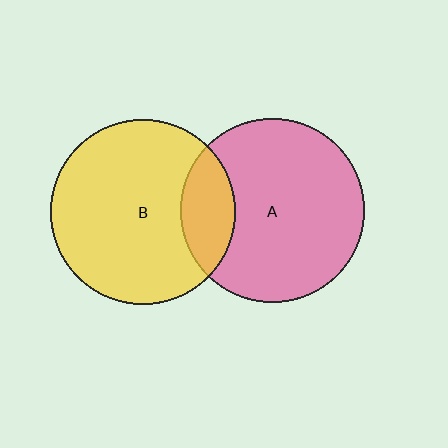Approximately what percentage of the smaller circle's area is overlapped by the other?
Approximately 20%.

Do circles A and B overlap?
Yes.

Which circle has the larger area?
Circle B (yellow).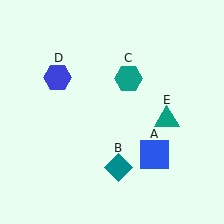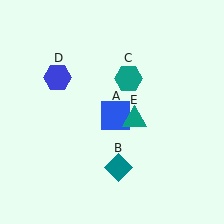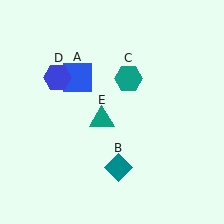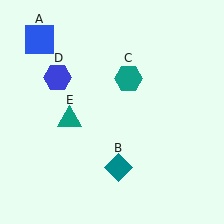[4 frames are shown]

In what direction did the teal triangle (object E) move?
The teal triangle (object E) moved left.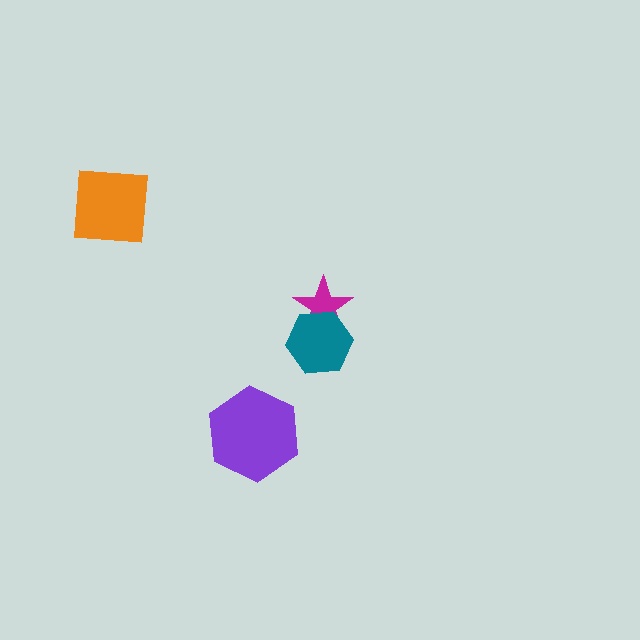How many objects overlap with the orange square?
0 objects overlap with the orange square.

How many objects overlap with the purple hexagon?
0 objects overlap with the purple hexagon.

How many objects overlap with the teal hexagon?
1 object overlaps with the teal hexagon.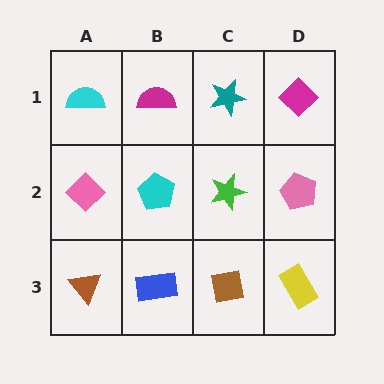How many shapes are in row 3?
4 shapes.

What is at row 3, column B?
A blue rectangle.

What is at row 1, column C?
A teal star.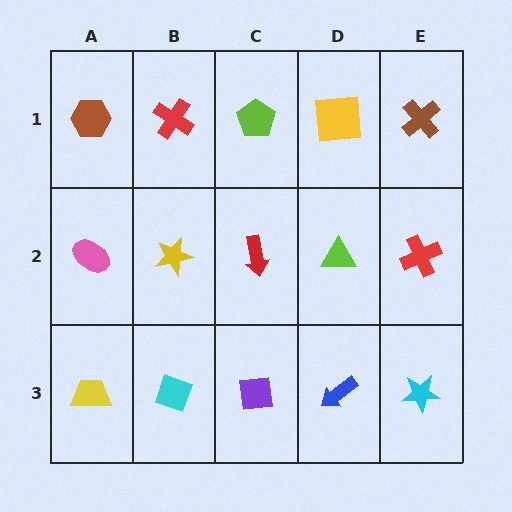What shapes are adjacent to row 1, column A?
A pink ellipse (row 2, column A), a red cross (row 1, column B).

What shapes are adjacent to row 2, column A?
A brown hexagon (row 1, column A), a yellow trapezoid (row 3, column A), a yellow star (row 2, column B).